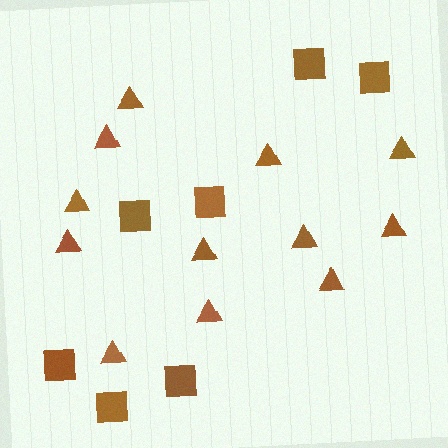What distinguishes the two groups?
There are 2 groups: one group of squares (7) and one group of triangles (12).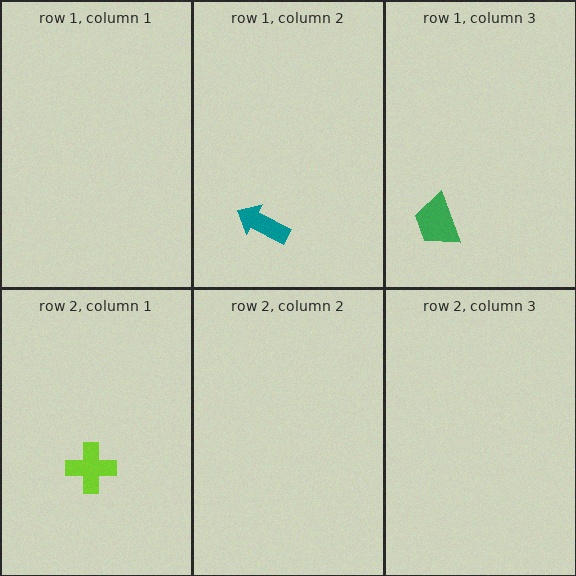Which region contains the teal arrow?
The row 1, column 2 region.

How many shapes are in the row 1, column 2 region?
1.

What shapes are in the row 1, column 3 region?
The green trapezoid.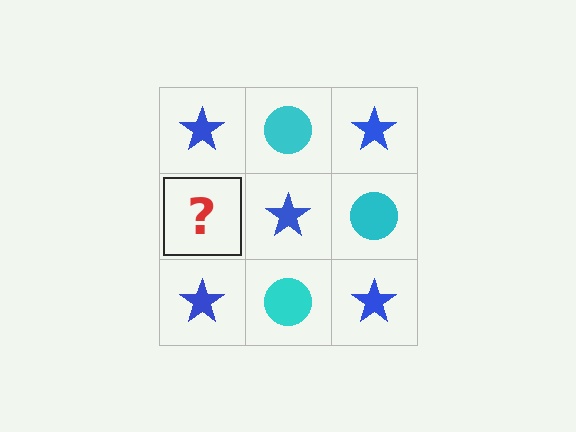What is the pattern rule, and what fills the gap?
The rule is that it alternates blue star and cyan circle in a checkerboard pattern. The gap should be filled with a cyan circle.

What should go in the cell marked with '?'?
The missing cell should contain a cyan circle.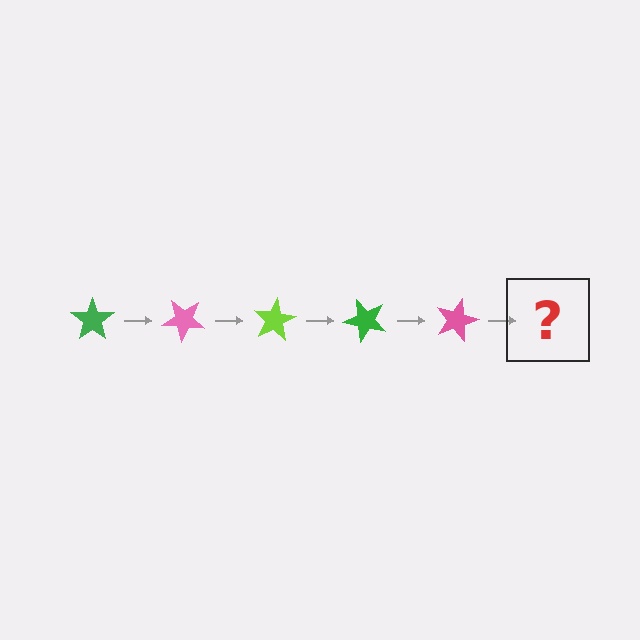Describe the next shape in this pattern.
It should be a lime star, rotated 200 degrees from the start.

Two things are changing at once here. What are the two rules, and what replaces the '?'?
The two rules are that it rotates 40 degrees each step and the color cycles through green, pink, and lime. The '?' should be a lime star, rotated 200 degrees from the start.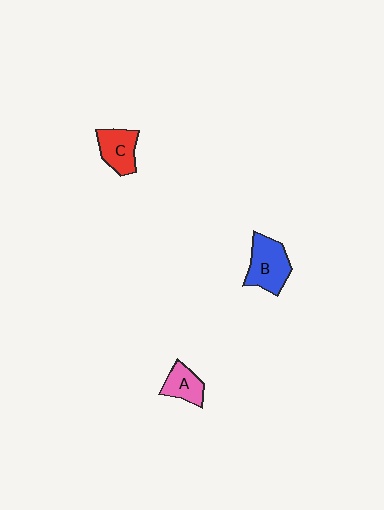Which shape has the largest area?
Shape B (blue).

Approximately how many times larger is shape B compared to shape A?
Approximately 1.6 times.